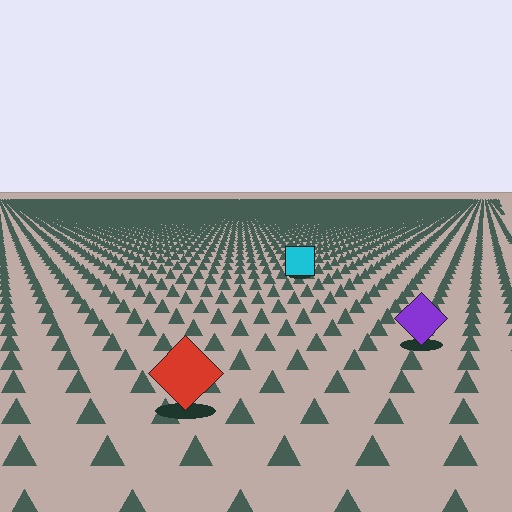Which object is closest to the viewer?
The red diamond is closest. The texture marks near it are larger and more spread out.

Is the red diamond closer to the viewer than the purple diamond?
Yes. The red diamond is closer — you can tell from the texture gradient: the ground texture is coarser near it.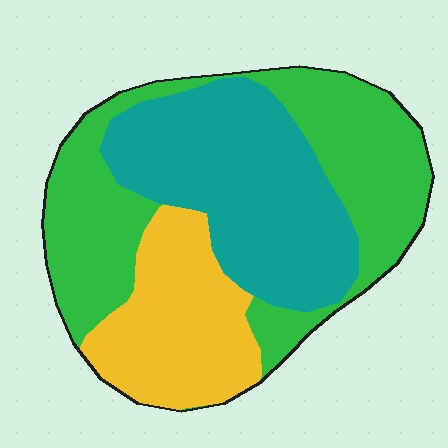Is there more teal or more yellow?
Teal.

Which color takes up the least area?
Yellow, at roughly 25%.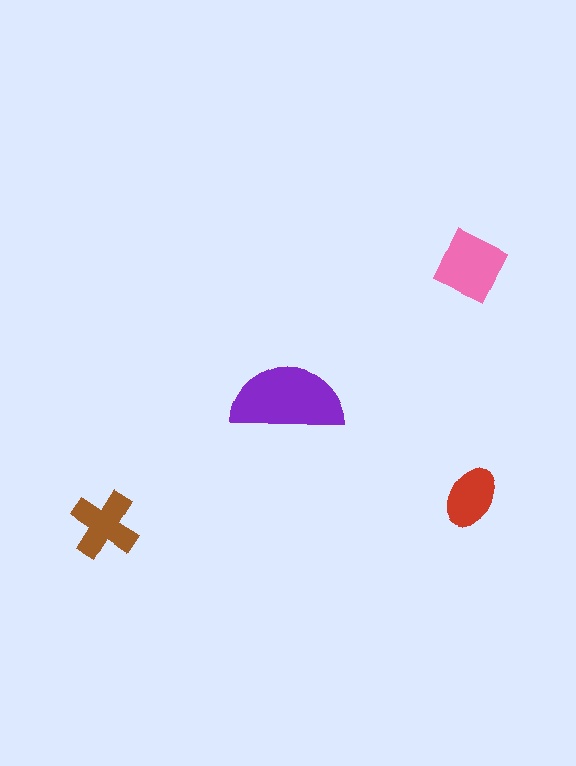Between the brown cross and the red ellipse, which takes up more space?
The brown cross.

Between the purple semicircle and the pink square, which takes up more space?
The purple semicircle.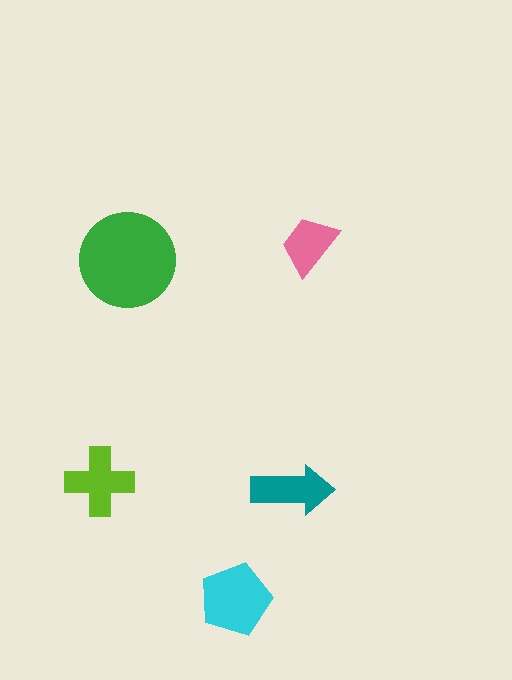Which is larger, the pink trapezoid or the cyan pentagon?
The cyan pentagon.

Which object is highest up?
The pink trapezoid is topmost.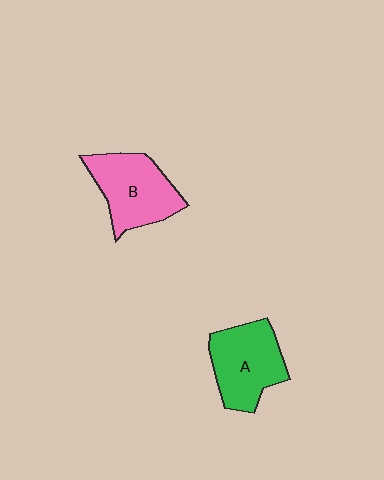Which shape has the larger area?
Shape B (pink).